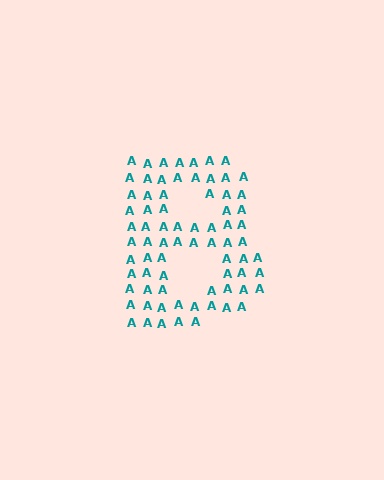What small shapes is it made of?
It is made of small letter A's.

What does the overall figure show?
The overall figure shows the letter B.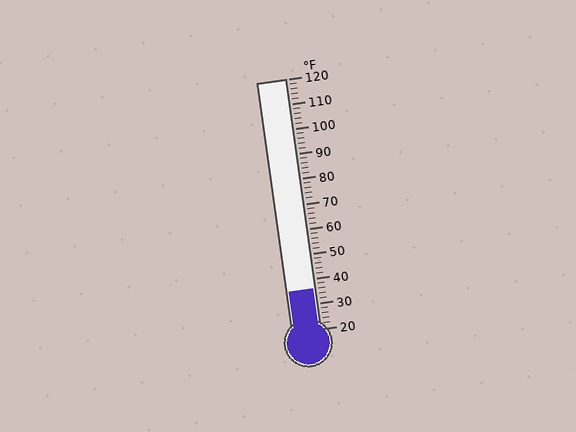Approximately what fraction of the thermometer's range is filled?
The thermometer is filled to approximately 15% of its range.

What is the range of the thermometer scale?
The thermometer scale ranges from 20°F to 120°F.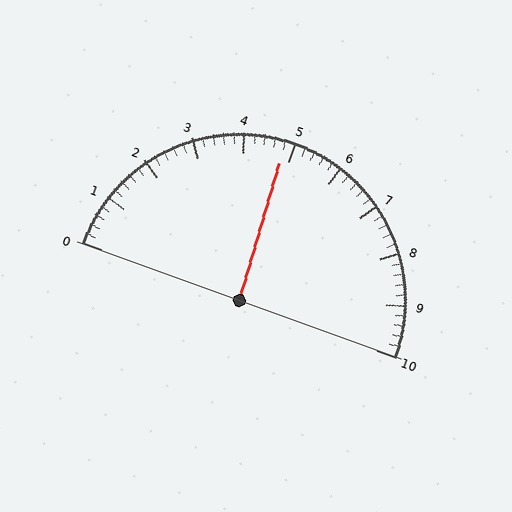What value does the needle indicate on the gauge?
The needle indicates approximately 4.8.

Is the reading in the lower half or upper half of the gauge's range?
The reading is in the lower half of the range (0 to 10).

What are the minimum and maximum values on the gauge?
The gauge ranges from 0 to 10.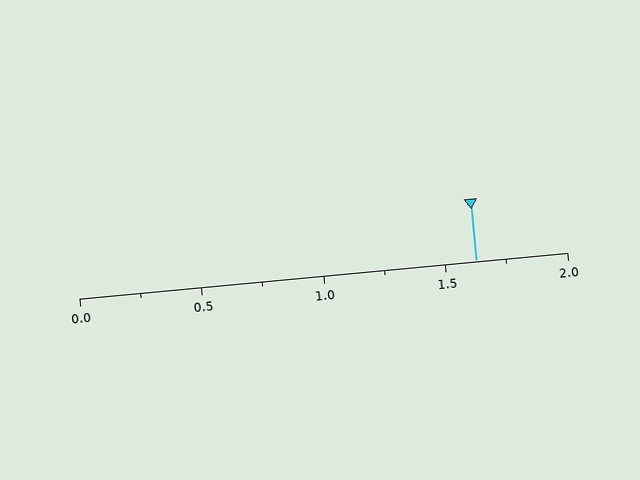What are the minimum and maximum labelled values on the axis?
The axis runs from 0.0 to 2.0.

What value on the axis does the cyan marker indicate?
The marker indicates approximately 1.62.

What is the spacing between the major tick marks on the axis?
The major ticks are spaced 0.5 apart.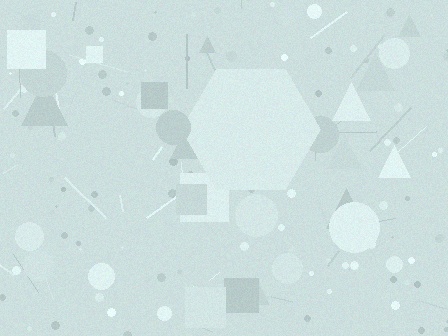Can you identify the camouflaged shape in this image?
The camouflaged shape is a hexagon.